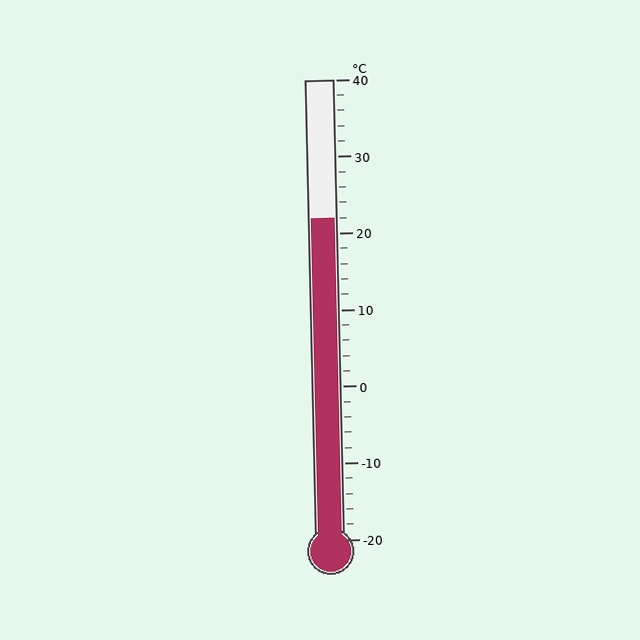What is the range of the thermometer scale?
The thermometer scale ranges from -20°C to 40°C.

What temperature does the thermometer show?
The thermometer shows approximately 22°C.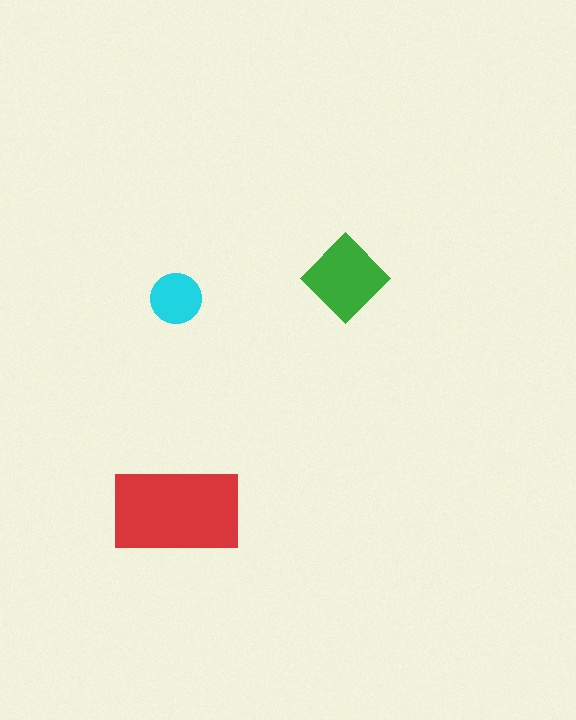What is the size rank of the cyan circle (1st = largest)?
3rd.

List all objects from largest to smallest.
The red rectangle, the green diamond, the cyan circle.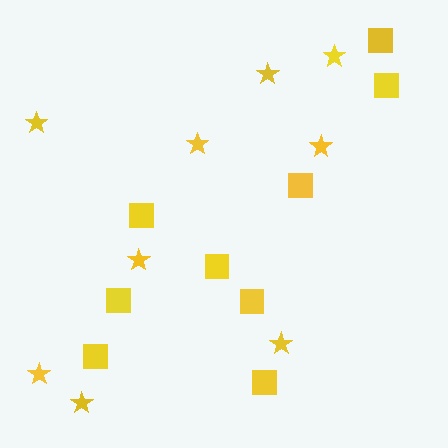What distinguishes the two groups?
There are 2 groups: one group of squares (9) and one group of stars (9).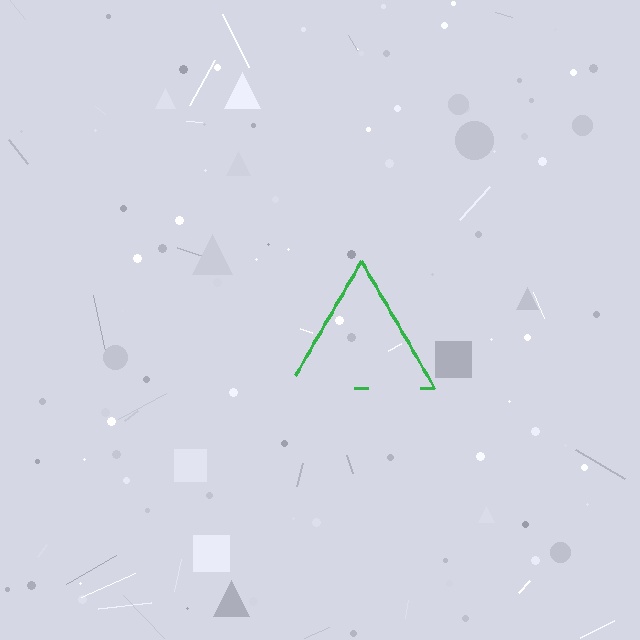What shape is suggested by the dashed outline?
The dashed outline suggests a triangle.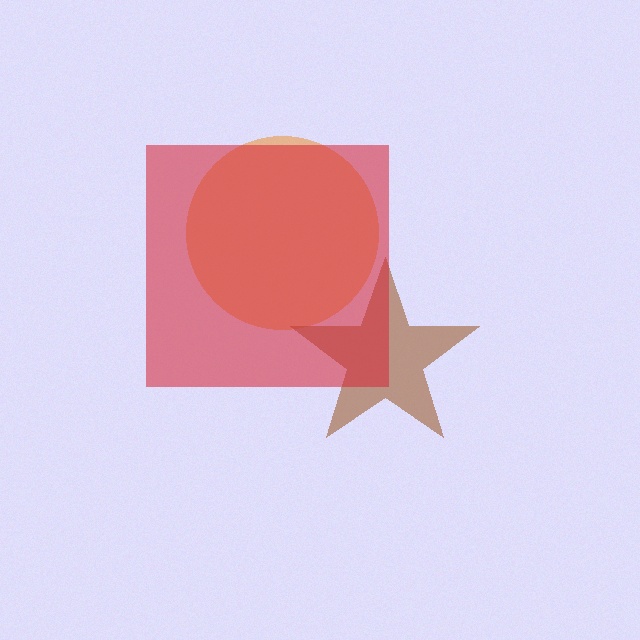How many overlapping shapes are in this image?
There are 3 overlapping shapes in the image.